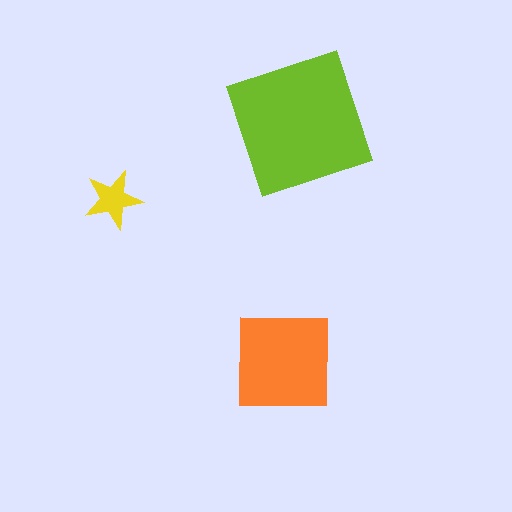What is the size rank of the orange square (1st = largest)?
2nd.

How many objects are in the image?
There are 3 objects in the image.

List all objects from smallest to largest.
The yellow star, the orange square, the lime square.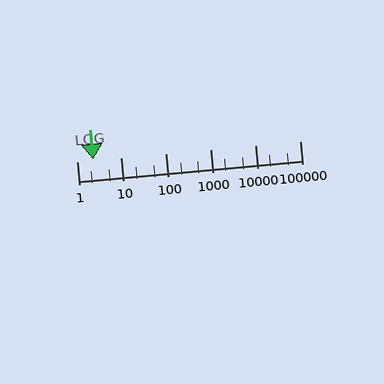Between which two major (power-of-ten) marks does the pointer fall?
The pointer is between 1 and 10.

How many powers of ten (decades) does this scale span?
The scale spans 5 decades, from 1 to 100000.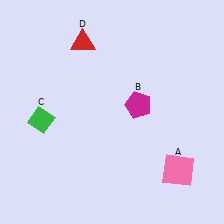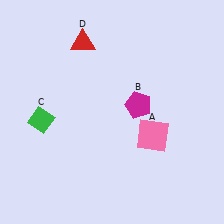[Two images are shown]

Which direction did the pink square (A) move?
The pink square (A) moved up.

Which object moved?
The pink square (A) moved up.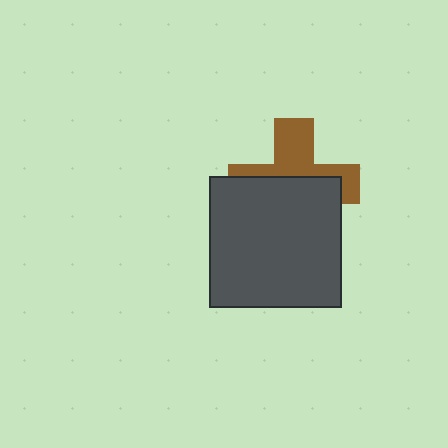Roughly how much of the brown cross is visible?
A small part of it is visible (roughly 44%).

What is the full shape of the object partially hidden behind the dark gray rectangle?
The partially hidden object is a brown cross.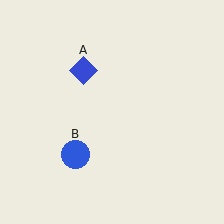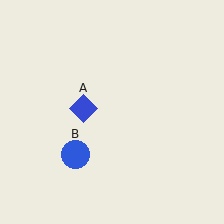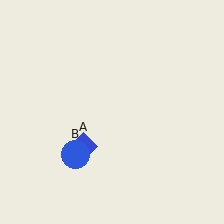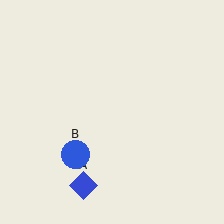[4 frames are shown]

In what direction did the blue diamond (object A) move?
The blue diamond (object A) moved down.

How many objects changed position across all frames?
1 object changed position: blue diamond (object A).